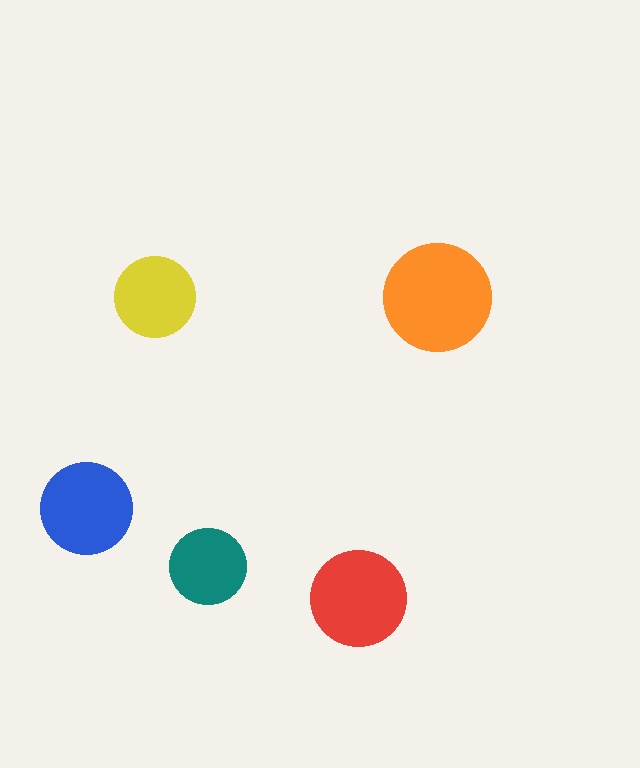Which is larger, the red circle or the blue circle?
The red one.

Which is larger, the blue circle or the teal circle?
The blue one.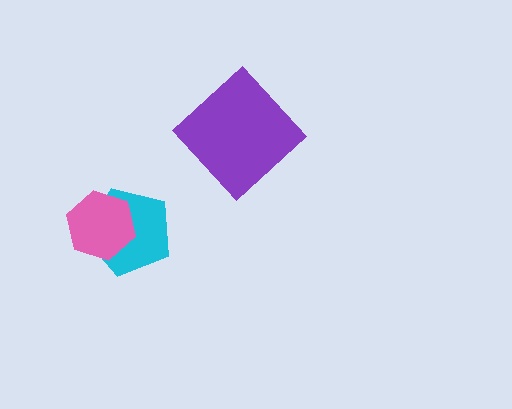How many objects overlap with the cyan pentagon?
1 object overlaps with the cyan pentagon.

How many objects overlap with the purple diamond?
0 objects overlap with the purple diamond.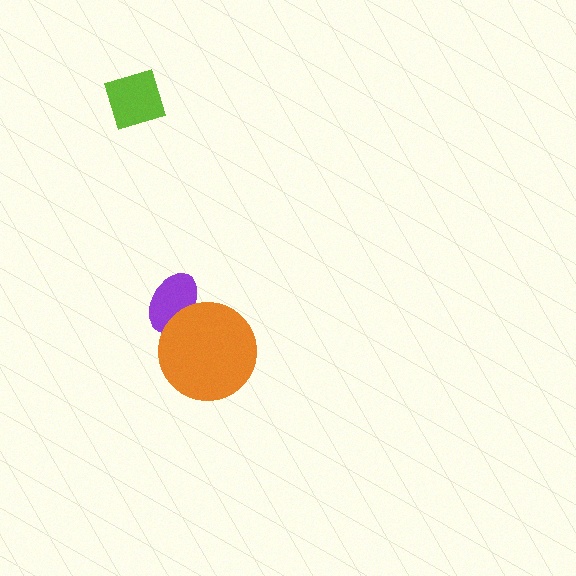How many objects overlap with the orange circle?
1 object overlaps with the orange circle.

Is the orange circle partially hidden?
No, no other shape covers it.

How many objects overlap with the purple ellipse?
1 object overlaps with the purple ellipse.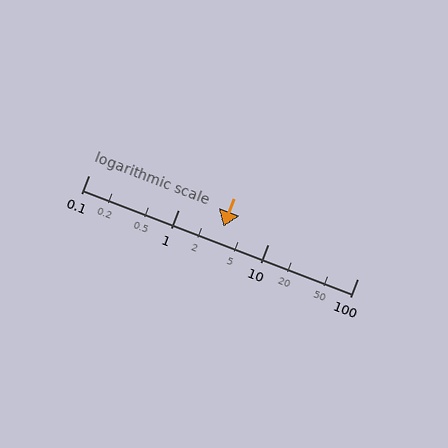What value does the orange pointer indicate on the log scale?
The pointer indicates approximately 3.2.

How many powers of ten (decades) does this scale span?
The scale spans 3 decades, from 0.1 to 100.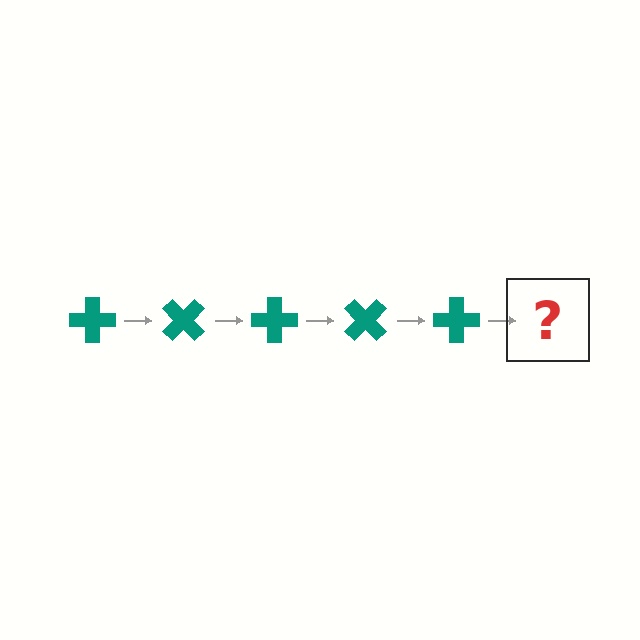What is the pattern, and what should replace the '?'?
The pattern is that the cross rotates 45 degrees each step. The '?' should be a teal cross rotated 225 degrees.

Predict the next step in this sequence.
The next step is a teal cross rotated 225 degrees.